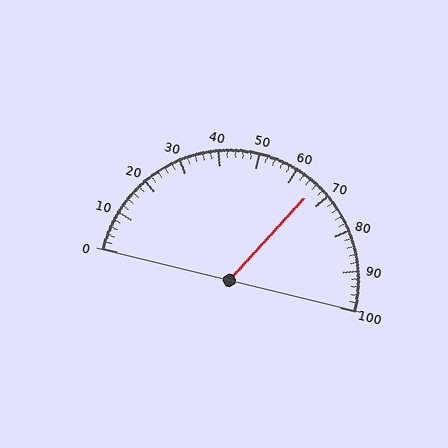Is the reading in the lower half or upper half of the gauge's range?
The reading is in the upper half of the range (0 to 100).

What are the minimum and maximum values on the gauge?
The gauge ranges from 0 to 100.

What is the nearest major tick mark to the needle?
The nearest major tick mark is 70.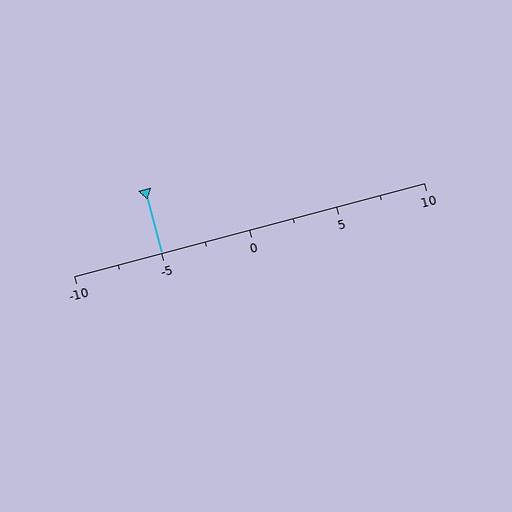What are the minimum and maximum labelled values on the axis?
The axis runs from -10 to 10.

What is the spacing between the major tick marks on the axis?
The major ticks are spaced 5 apart.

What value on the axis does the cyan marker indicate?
The marker indicates approximately -5.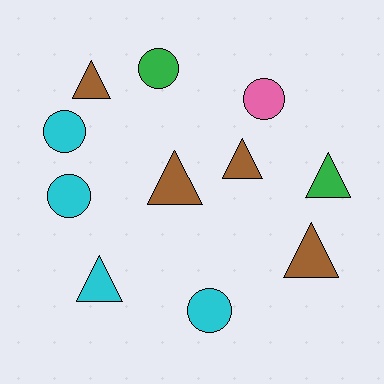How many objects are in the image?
There are 11 objects.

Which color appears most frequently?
Brown, with 4 objects.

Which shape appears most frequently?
Triangle, with 6 objects.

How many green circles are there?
There is 1 green circle.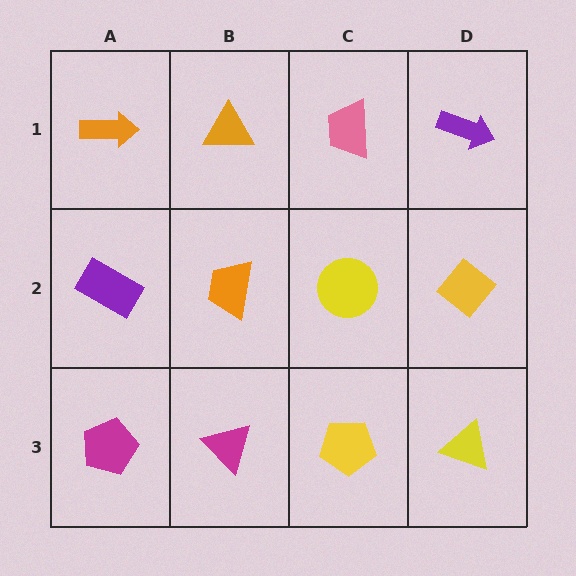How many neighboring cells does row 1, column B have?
3.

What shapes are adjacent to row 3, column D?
A yellow diamond (row 2, column D), a yellow pentagon (row 3, column C).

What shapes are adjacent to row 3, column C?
A yellow circle (row 2, column C), a magenta triangle (row 3, column B), a yellow triangle (row 3, column D).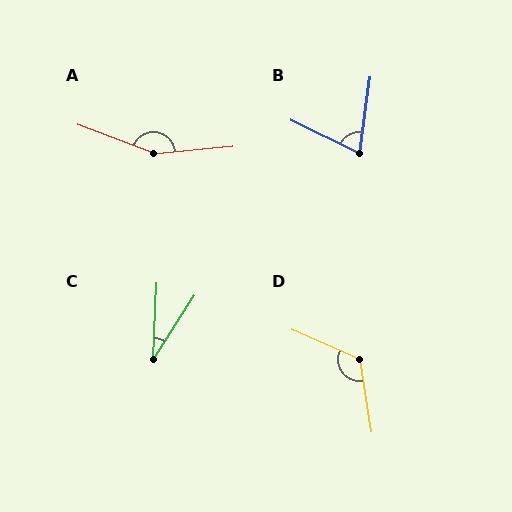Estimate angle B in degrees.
Approximately 72 degrees.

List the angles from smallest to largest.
C (30°), B (72°), D (123°), A (154°).